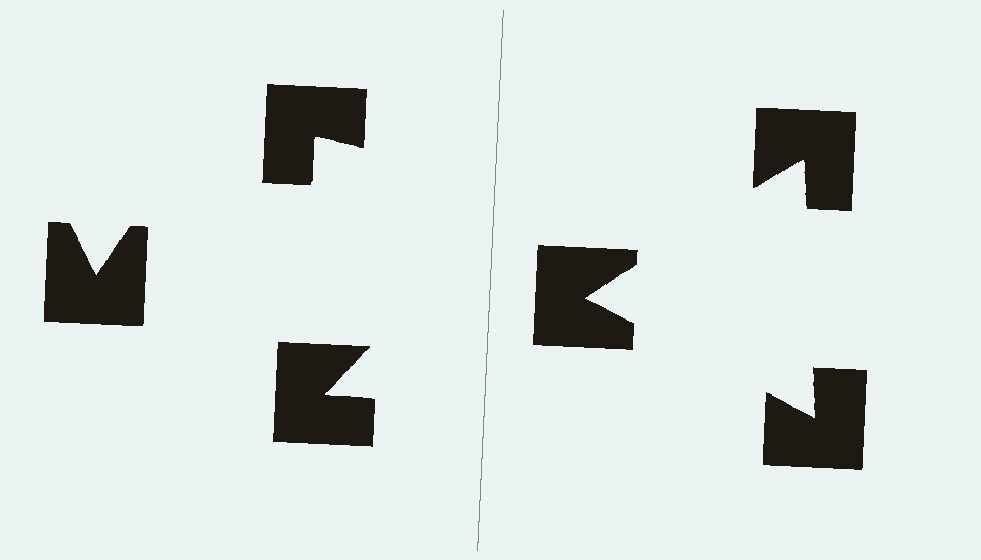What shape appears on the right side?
An illusory triangle.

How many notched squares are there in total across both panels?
6 — 3 on each side.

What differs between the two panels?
The notched squares are positioned identically on both sides; only the wedge orientations differ. On the right they align to a triangle; on the left they are misaligned.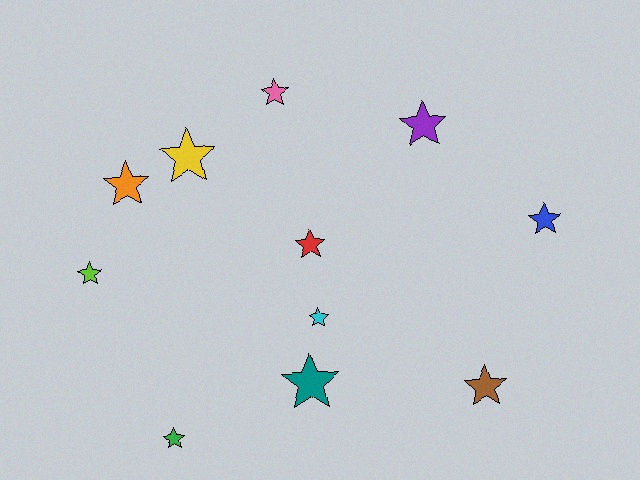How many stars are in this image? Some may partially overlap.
There are 11 stars.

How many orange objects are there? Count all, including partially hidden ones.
There is 1 orange object.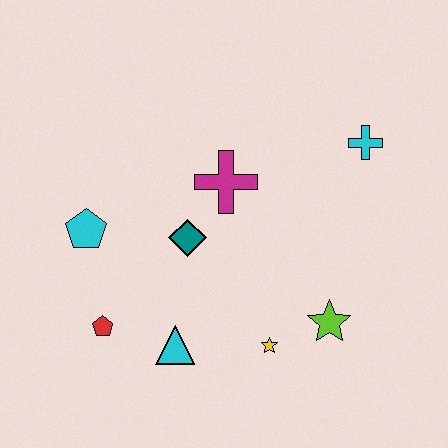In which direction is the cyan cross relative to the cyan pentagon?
The cyan cross is to the right of the cyan pentagon.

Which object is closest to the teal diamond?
The magenta cross is closest to the teal diamond.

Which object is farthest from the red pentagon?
The cyan cross is farthest from the red pentagon.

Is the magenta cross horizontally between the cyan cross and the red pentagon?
Yes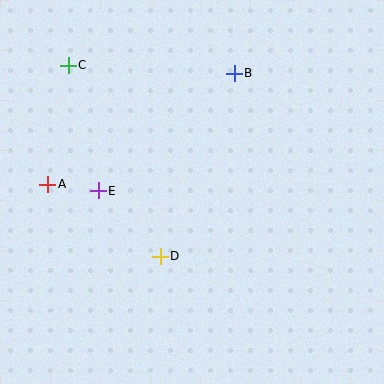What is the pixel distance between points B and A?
The distance between B and A is 217 pixels.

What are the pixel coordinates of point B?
Point B is at (234, 73).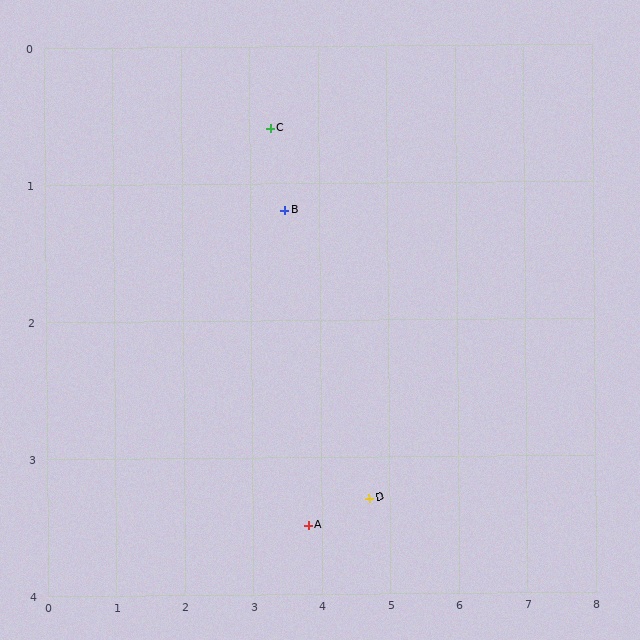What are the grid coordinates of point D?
Point D is at approximately (4.7, 3.3).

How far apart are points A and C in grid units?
Points A and C are about 2.9 grid units apart.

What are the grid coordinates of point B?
Point B is at approximately (3.5, 1.2).